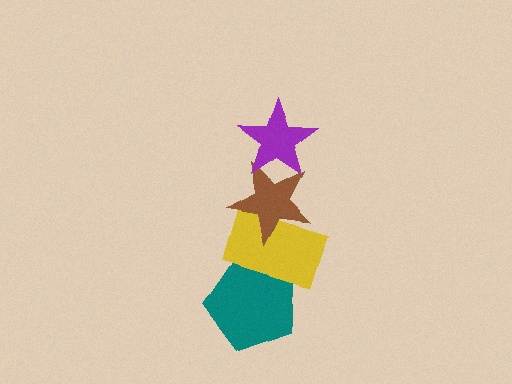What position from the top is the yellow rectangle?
The yellow rectangle is 3rd from the top.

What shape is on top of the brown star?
The purple star is on top of the brown star.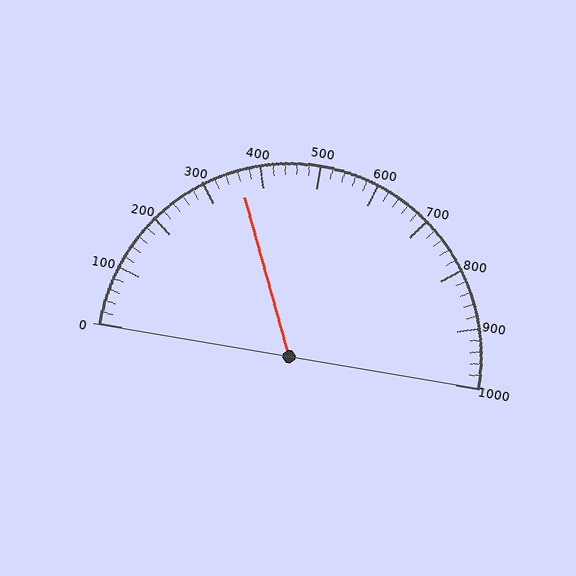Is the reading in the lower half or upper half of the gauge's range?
The reading is in the lower half of the range (0 to 1000).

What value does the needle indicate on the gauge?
The needle indicates approximately 360.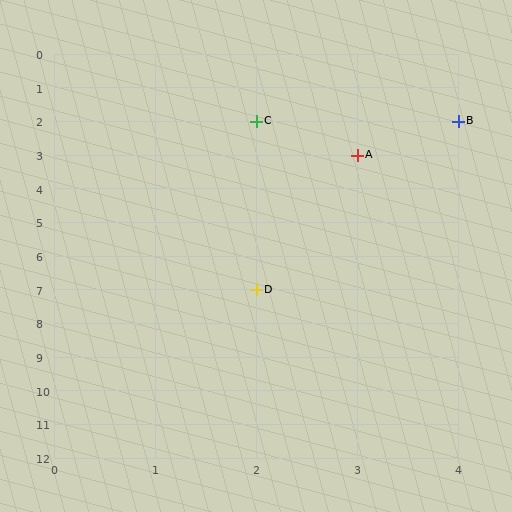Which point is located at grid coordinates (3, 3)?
Point A is at (3, 3).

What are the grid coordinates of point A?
Point A is at grid coordinates (3, 3).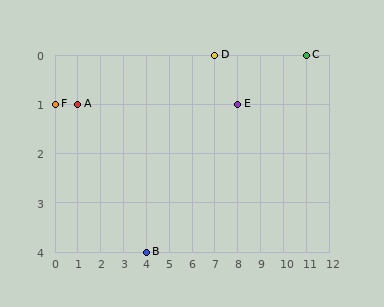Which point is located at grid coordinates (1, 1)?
Point A is at (1, 1).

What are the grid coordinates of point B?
Point B is at grid coordinates (4, 4).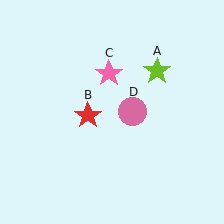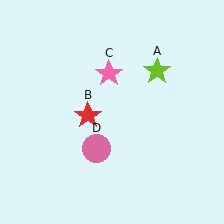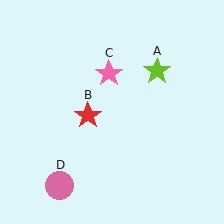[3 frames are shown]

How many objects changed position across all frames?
1 object changed position: pink circle (object D).